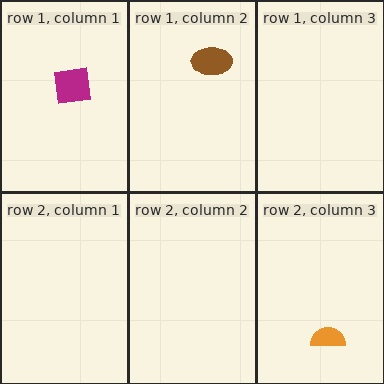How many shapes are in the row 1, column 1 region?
1.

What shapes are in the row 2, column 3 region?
The orange semicircle.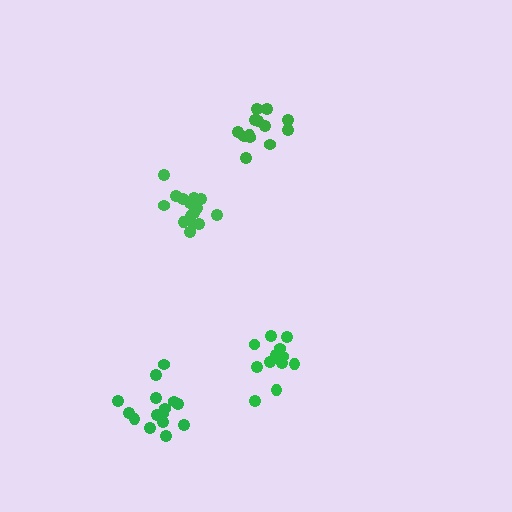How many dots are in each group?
Group 1: 12 dots, Group 2: 15 dots, Group 3: 13 dots, Group 4: 16 dots (56 total).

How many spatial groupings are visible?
There are 4 spatial groupings.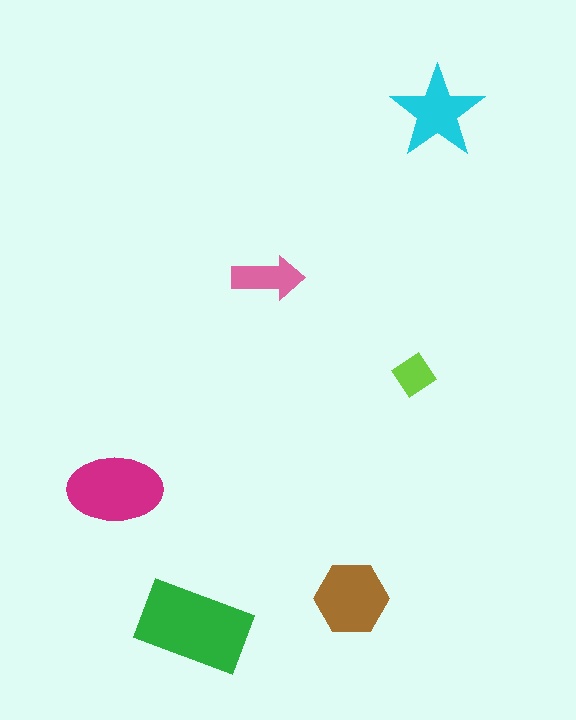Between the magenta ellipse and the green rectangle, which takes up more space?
The green rectangle.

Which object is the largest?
The green rectangle.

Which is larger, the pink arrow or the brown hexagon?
The brown hexagon.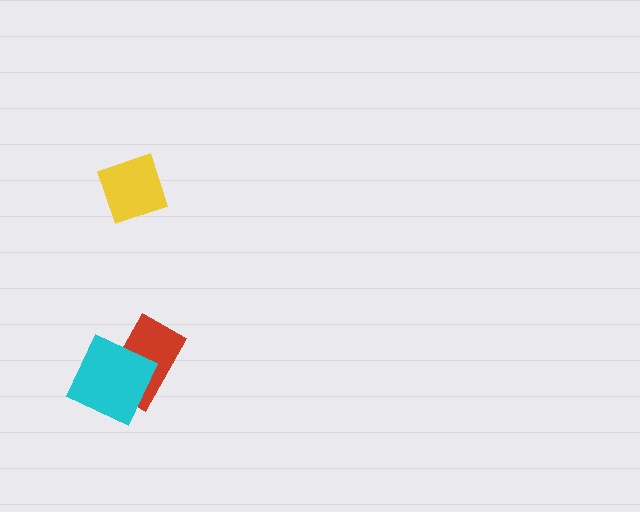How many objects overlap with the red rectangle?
1 object overlaps with the red rectangle.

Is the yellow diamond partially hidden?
No, no other shape covers it.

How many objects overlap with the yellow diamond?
0 objects overlap with the yellow diamond.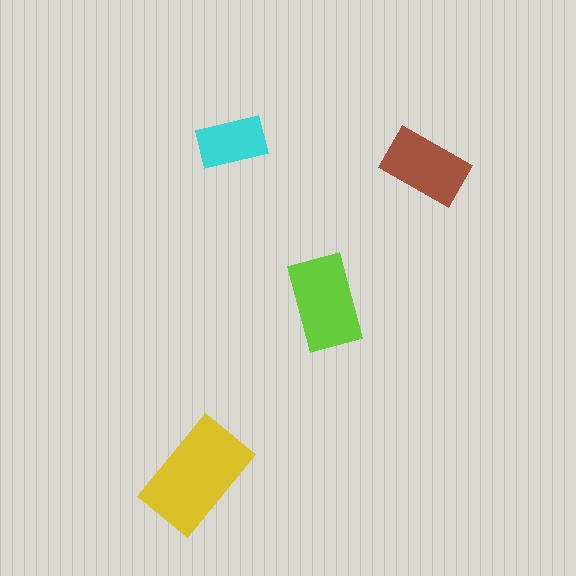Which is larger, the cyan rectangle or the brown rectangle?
The brown one.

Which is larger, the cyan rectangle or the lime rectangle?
The lime one.